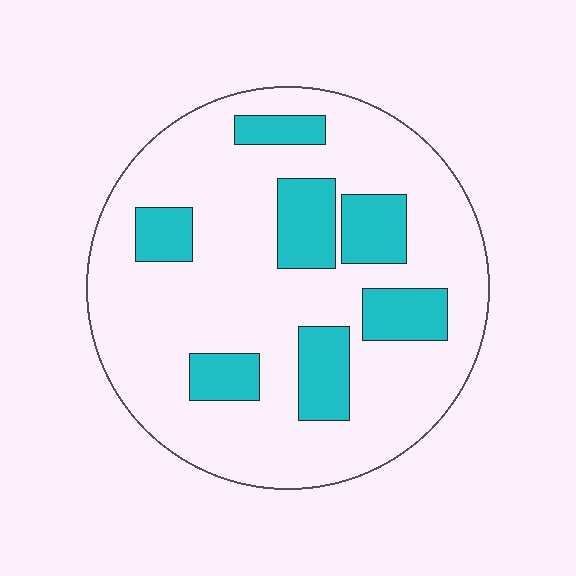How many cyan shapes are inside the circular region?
7.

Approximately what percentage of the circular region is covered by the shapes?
Approximately 25%.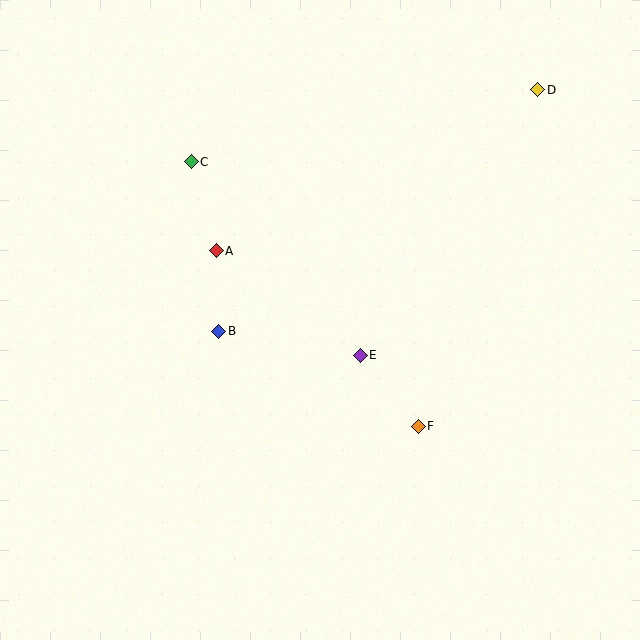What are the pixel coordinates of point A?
Point A is at (216, 251).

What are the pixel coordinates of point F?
Point F is at (418, 426).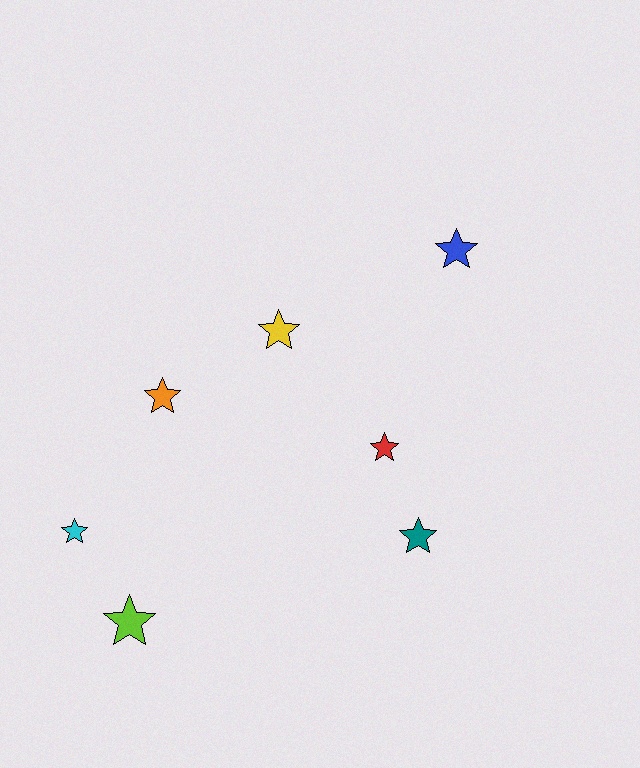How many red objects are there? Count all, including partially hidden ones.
There is 1 red object.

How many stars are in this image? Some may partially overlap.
There are 7 stars.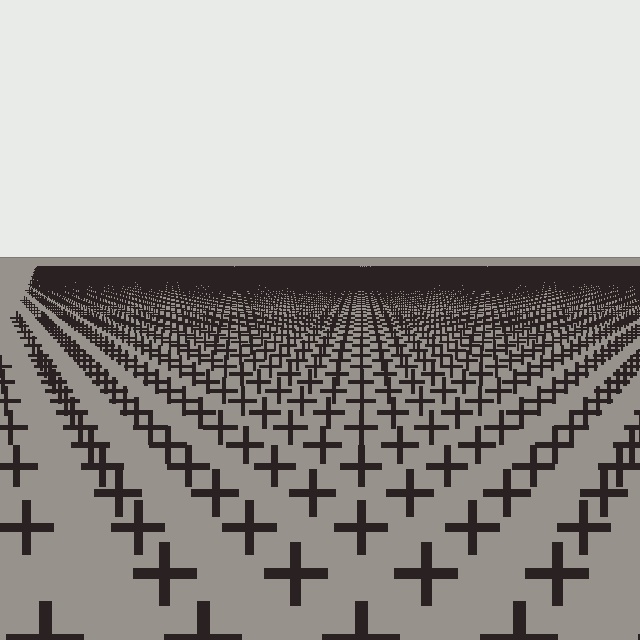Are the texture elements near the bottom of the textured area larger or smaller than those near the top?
Larger. Near the bottom, elements are closer to the viewer and appear at a bigger on-screen size.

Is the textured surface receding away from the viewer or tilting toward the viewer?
The surface is receding away from the viewer. Texture elements get smaller and denser toward the top.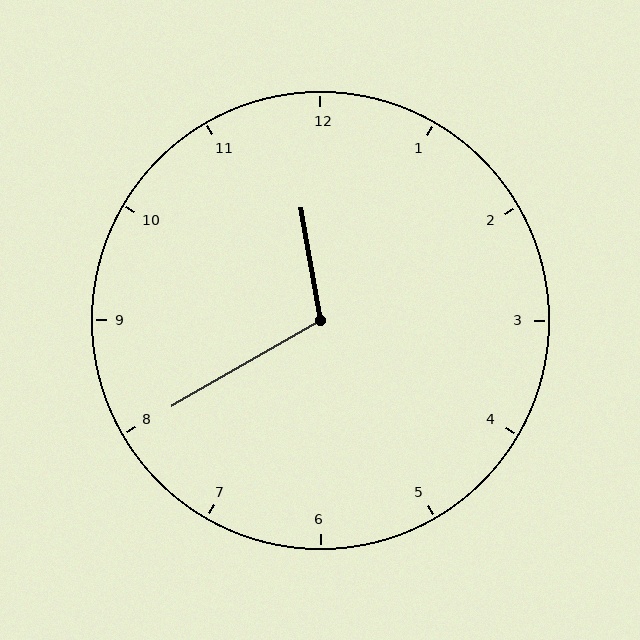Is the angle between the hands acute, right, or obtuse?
It is obtuse.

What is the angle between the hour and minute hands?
Approximately 110 degrees.